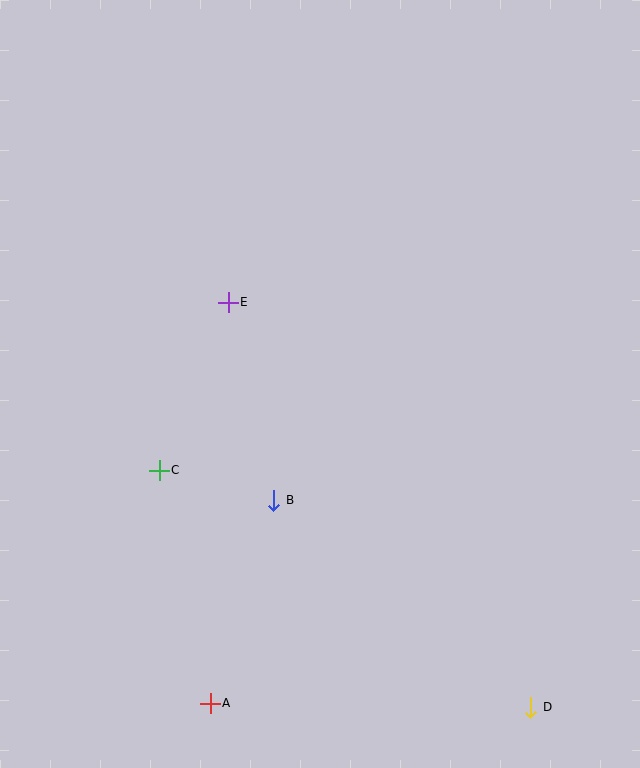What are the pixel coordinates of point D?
Point D is at (531, 707).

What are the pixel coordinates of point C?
Point C is at (159, 470).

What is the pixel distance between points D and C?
The distance between D and C is 441 pixels.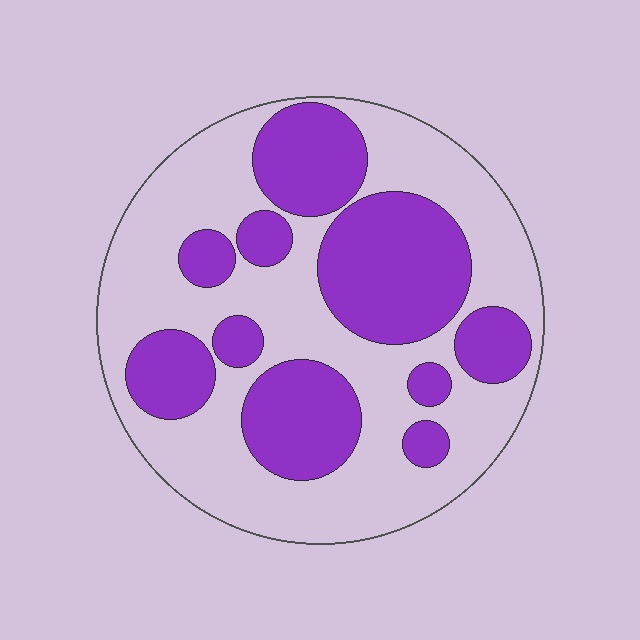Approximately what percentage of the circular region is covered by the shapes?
Approximately 40%.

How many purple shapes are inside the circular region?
10.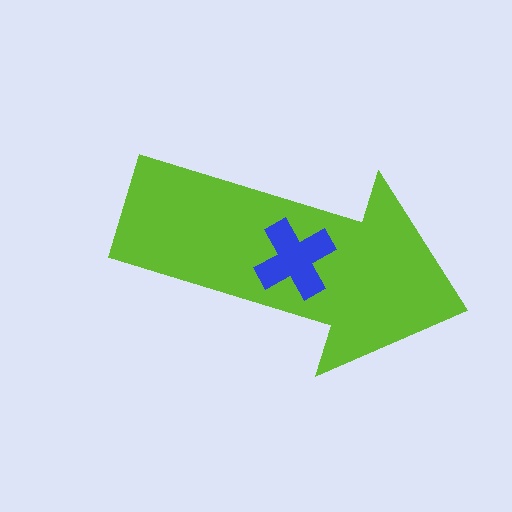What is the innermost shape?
The blue cross.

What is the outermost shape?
The lime arrow.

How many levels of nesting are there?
2.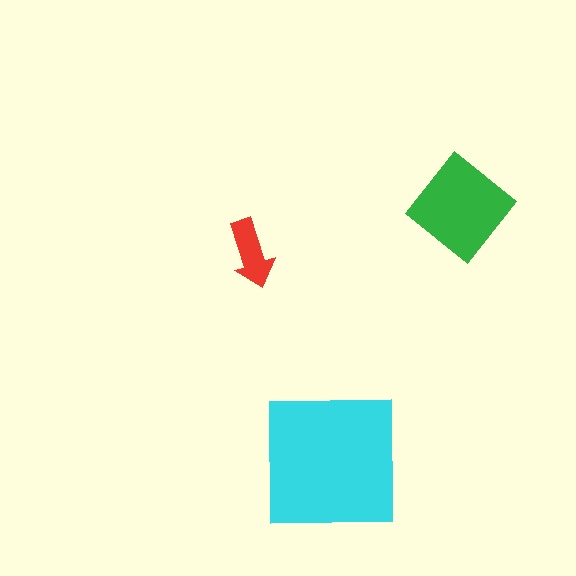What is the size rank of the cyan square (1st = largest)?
1st.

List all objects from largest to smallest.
The cyan square, the green diamond, the red arrow.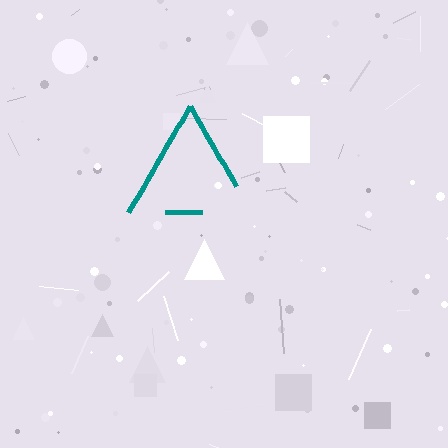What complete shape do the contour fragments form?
The contour fragments form a triangle.